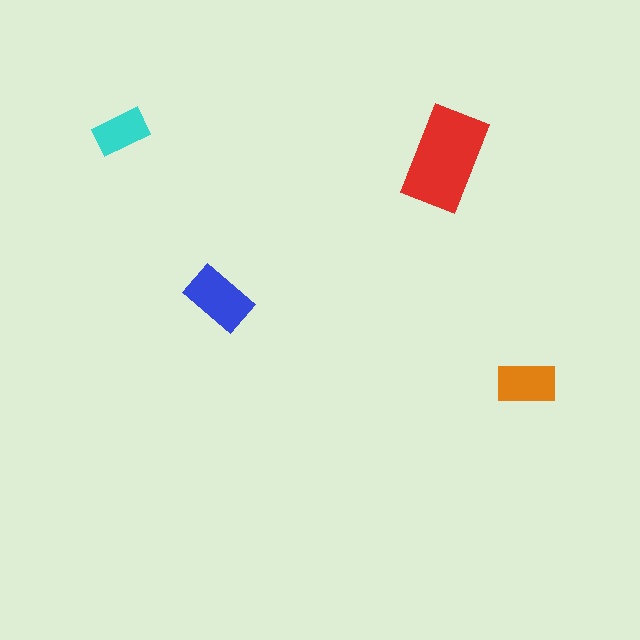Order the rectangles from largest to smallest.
the red one, the blue one, the orange one, the cyan one.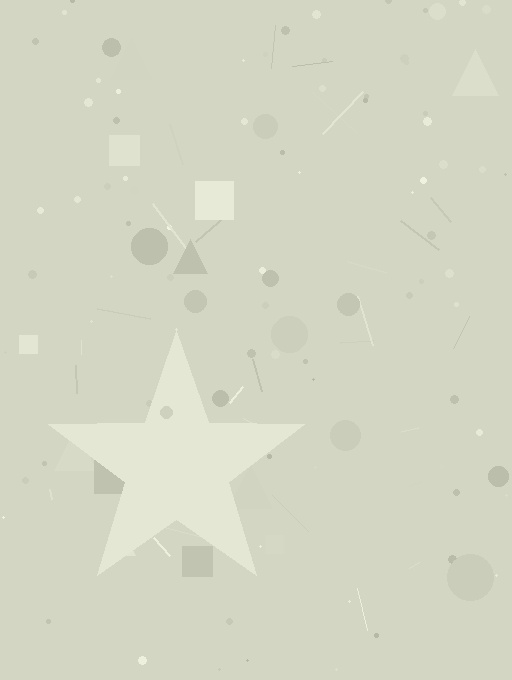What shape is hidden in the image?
A star is hidden in the image.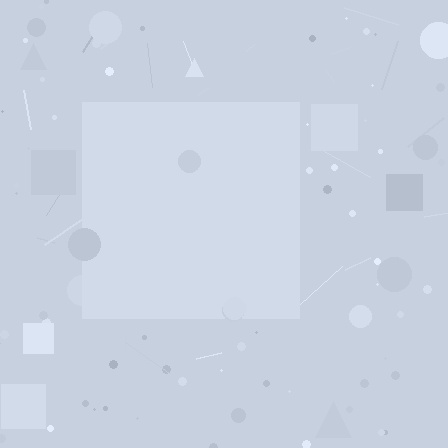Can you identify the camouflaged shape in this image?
The camouflaged shape is a square.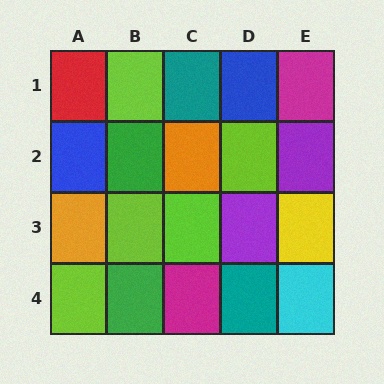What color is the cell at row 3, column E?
Yellow.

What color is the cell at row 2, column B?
Green.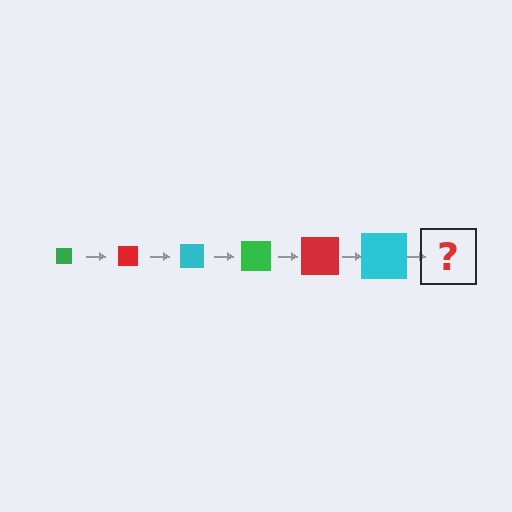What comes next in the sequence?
The next element should be a green square, larger than the previous one.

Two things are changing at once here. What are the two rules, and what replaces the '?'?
The two rules are that the square grows larger each step and the color cycles through green, red, and cyan. The '?' should be a green square, larger than the previous one.